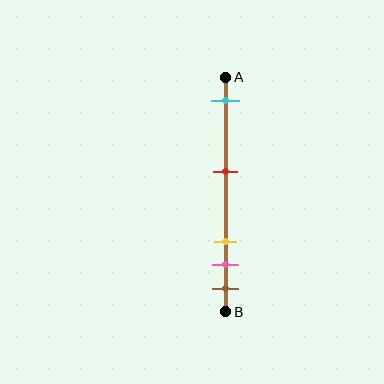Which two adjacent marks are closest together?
The pink and brown marks are the closest adjacent pair.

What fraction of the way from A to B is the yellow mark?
The yellow mark is approximately 70% (0.7) of the way from A to B.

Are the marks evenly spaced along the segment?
No, the marks are not evenly spaced.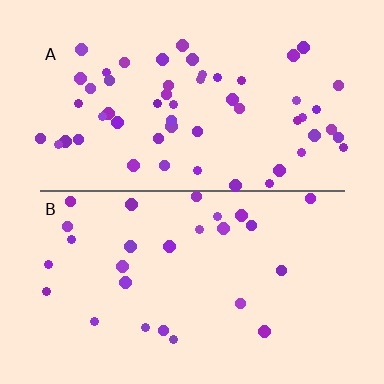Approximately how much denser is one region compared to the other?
Approximately 2.1× — region A over region B.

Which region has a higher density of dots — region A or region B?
A (the top).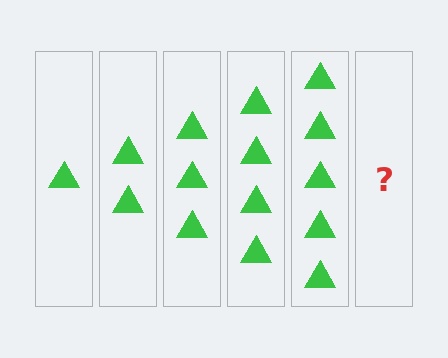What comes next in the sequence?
The next element should be 6 triangles.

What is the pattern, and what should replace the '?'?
The pattern is that each step adds one more triangle. The '?' should be 6 triangles.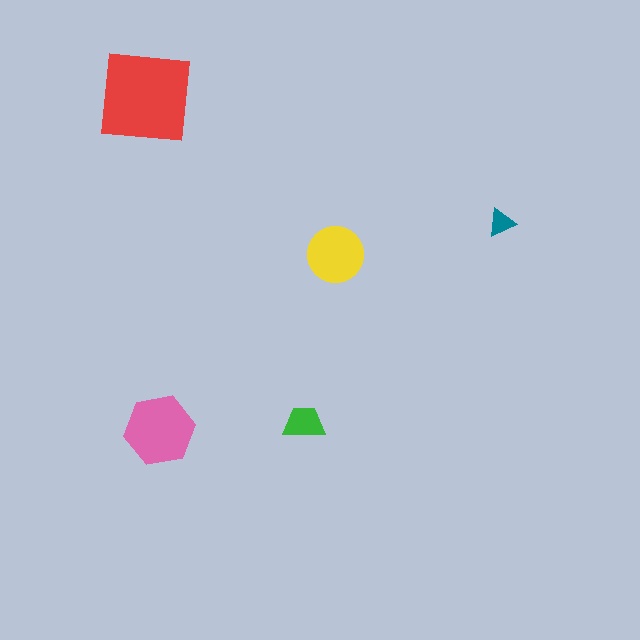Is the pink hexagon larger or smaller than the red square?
Smaller.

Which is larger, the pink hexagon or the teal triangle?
The pink hexagon.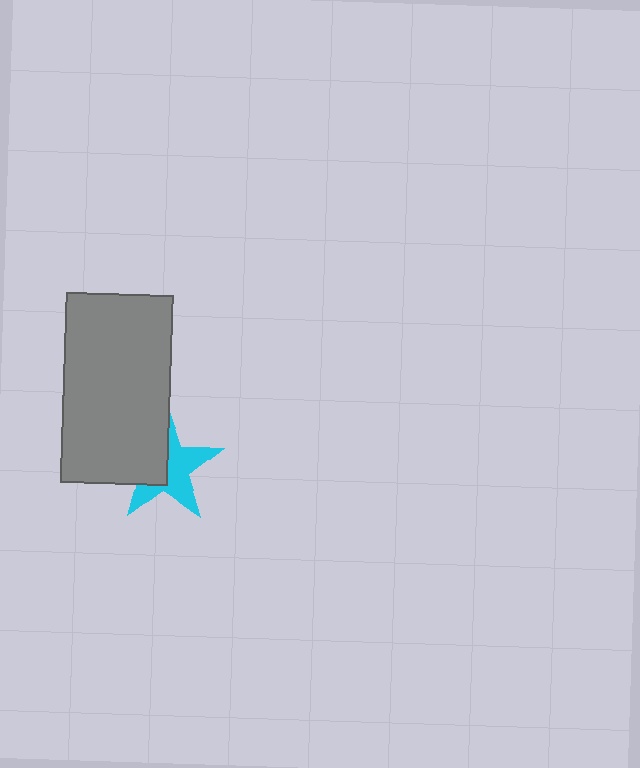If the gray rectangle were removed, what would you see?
You would see the complete cyan star.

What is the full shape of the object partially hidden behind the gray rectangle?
The partially hidden object is a cyan star.